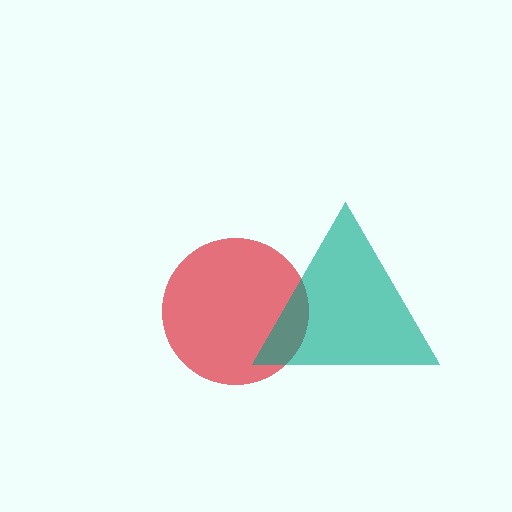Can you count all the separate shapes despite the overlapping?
Yes, there are 2 separate shapes.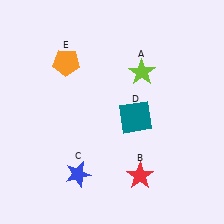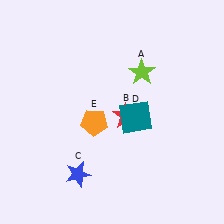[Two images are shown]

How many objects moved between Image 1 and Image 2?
2 objects moved between the two images.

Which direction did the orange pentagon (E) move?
The orange pentagon (E) moved down.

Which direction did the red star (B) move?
The red star (B) moved up.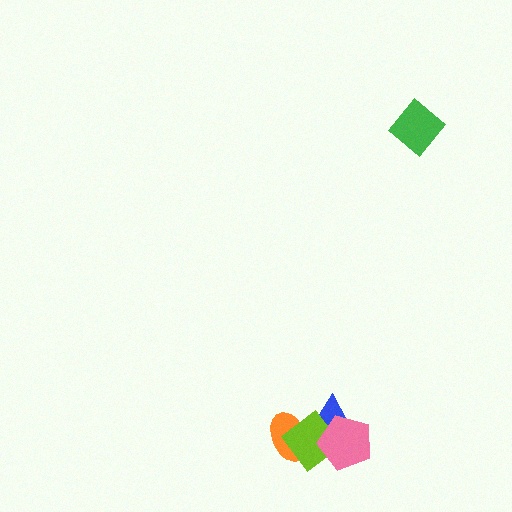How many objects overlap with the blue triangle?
3 objects overlap with the blue triangle.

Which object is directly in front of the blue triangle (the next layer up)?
The lime diamond is directly in front of the blue triangle.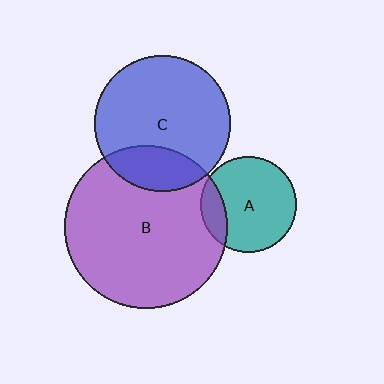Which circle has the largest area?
Circle B (purple).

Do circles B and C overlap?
Yes.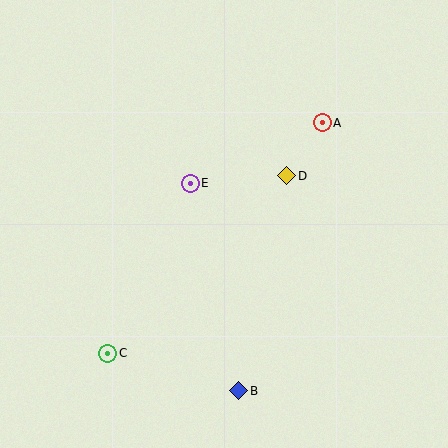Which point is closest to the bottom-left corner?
Point C is closest to the bottom-left corner.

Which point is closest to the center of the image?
Point E at (190, 183) is closest to the center.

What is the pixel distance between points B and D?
The distance between B and D is 220 pixels.